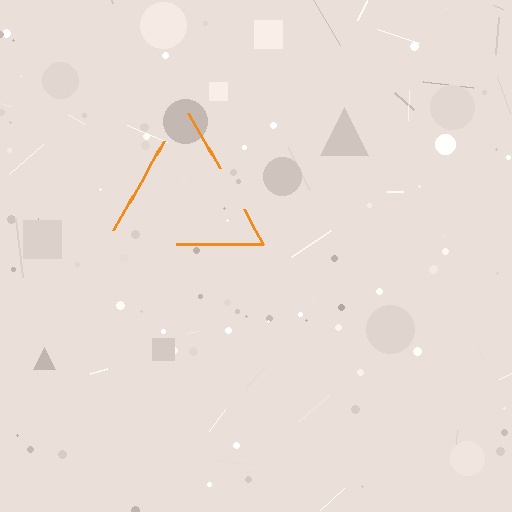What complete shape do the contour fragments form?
The contour fragments form a triangle.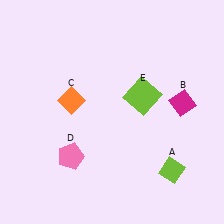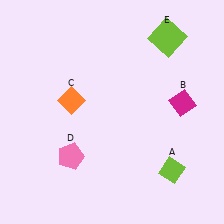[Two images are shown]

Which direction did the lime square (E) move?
The lime square (E) moved up.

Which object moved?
The lime square (E) moved up.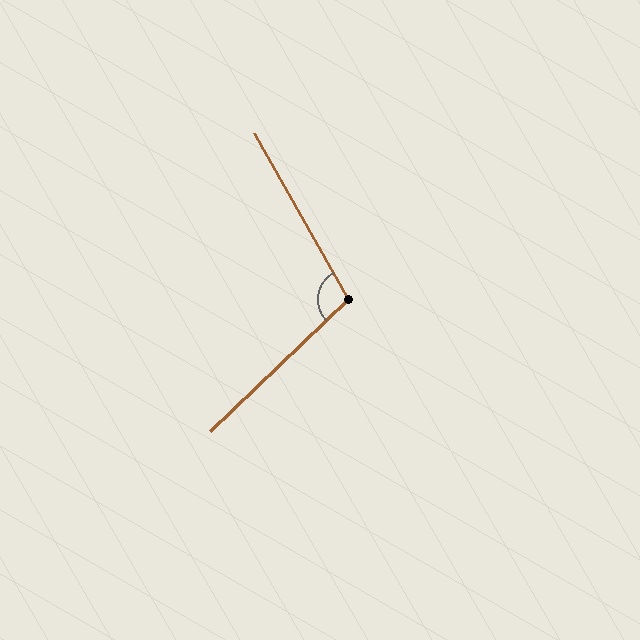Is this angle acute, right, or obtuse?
It is obtuse.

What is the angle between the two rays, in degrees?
Approximately 104 degrees.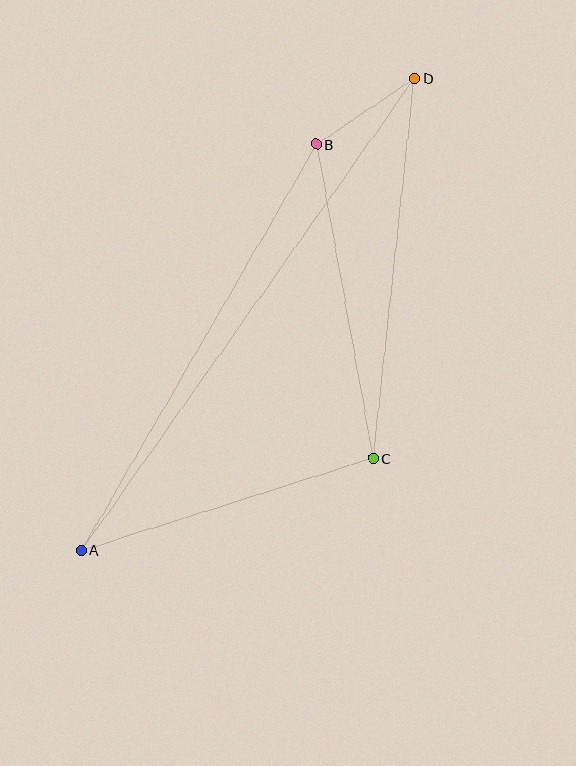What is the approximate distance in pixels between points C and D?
The distance between C and D is approximately 382 pixels.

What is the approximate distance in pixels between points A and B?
The distance between A and B is approximately 469 pixels.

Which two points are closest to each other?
Points B and D are closest to each other.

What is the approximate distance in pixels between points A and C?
The distance between A and C is approximately 306 pixels.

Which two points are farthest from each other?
Points A and D are farthest from each other.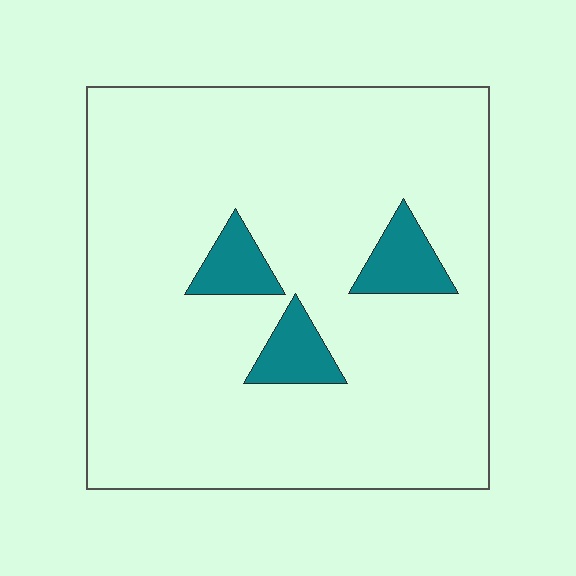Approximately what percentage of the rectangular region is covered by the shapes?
Approximately 10%.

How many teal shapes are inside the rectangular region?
3.